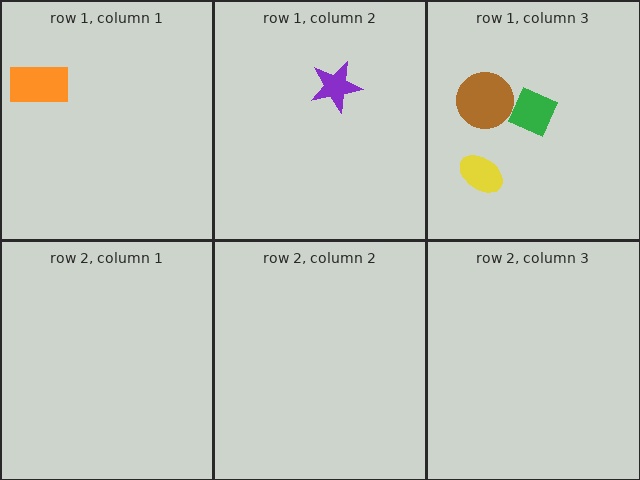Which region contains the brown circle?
The row 1, column 3 region.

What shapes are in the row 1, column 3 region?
The brown circle, the green diamond, the yellow ellipse.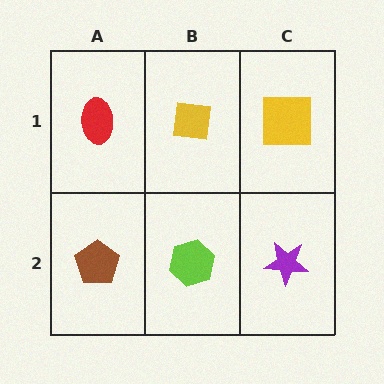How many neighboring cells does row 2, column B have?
3.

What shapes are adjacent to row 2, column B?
A yellow square (row 1, column B), a brown pentagon (row 2, column A), a purple star (row 2, column C).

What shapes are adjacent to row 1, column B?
A lime hexagon (row 2, column B), a red ellipse (row 1, column A), a yellow square (row 1, column C).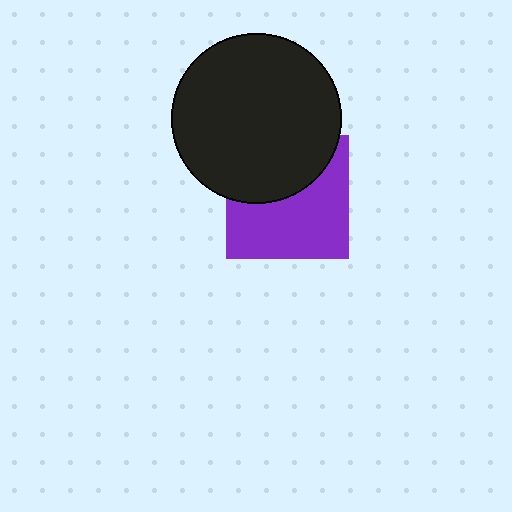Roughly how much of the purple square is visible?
About half of it is visible (roughly 59%).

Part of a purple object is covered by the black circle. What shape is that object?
It is a square.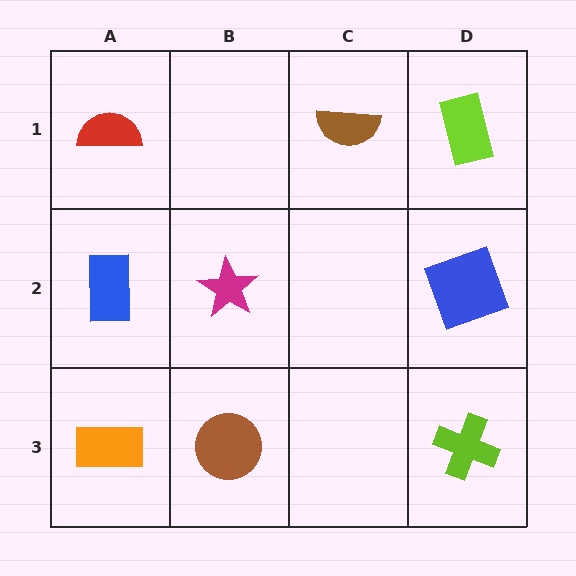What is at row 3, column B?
A brown circle.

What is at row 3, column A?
An orange rectangle.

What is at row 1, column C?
A brown semicircle.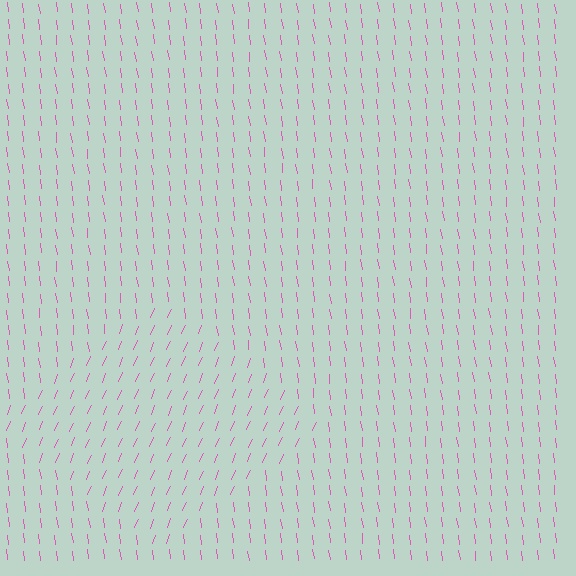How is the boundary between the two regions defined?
The boundary is defined purely by a change in line orientation (approximately 31 degrees difference). All lines are the same color and thickness.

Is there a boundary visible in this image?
Yes, there is a texture boundary formed by a change in line orientation.